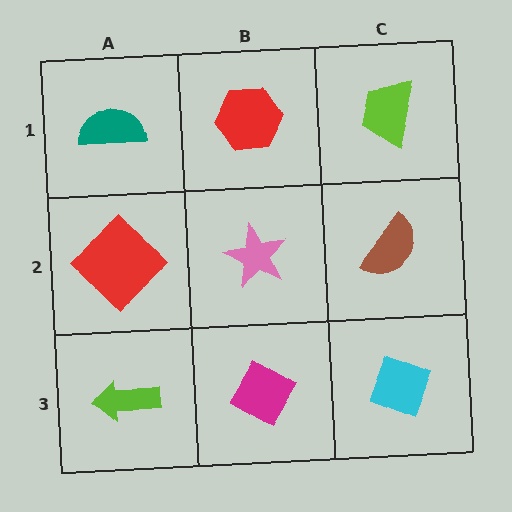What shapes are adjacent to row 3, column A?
A red diamond (row 2, column A), a magenta diamond (row 3, column B).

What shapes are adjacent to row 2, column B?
A red hexagon (row 1, column B), a magenta diamond (row 3, column B), a red diamond (row 2, column A), a brown semicircle (row 2, column C).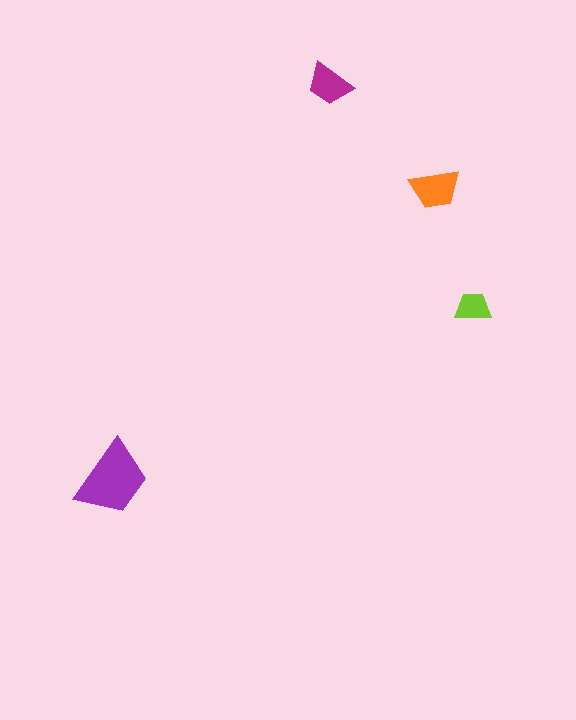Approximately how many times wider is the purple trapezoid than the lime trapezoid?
About 2 times wider.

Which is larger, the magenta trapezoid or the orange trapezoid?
The orange one.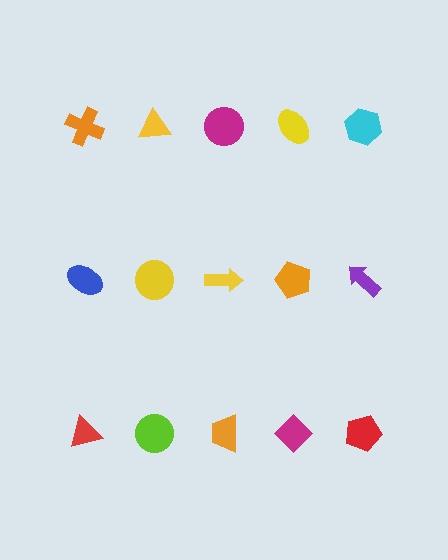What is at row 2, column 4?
An orange pentagon.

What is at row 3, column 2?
A lime circle.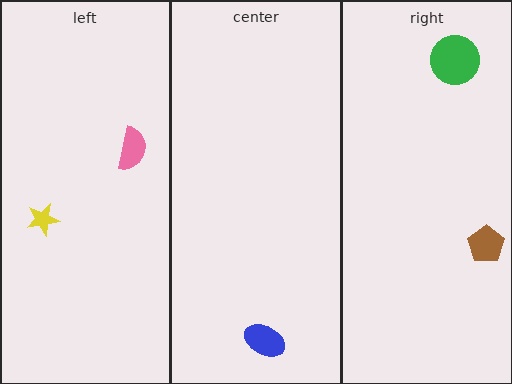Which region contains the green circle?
The right region.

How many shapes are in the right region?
2.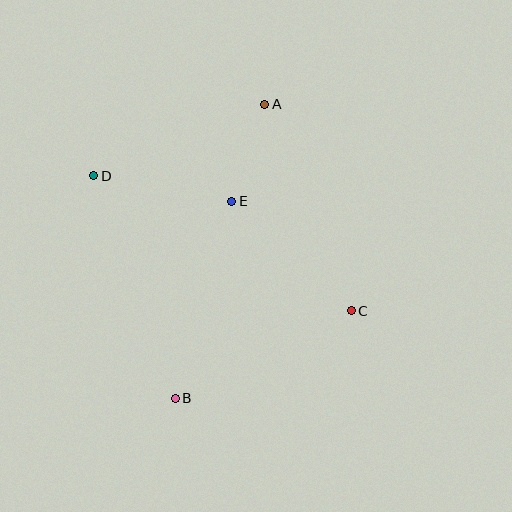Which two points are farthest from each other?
Points A and B are farthest from each other.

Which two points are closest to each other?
Points A and E are closest to each other.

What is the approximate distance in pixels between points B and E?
The distance between B and E is approximately 205 pixels.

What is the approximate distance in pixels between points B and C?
The distance between B and C is approximately 196 pixels.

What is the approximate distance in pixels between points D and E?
The distance between D and E is approximately 140 pixels.